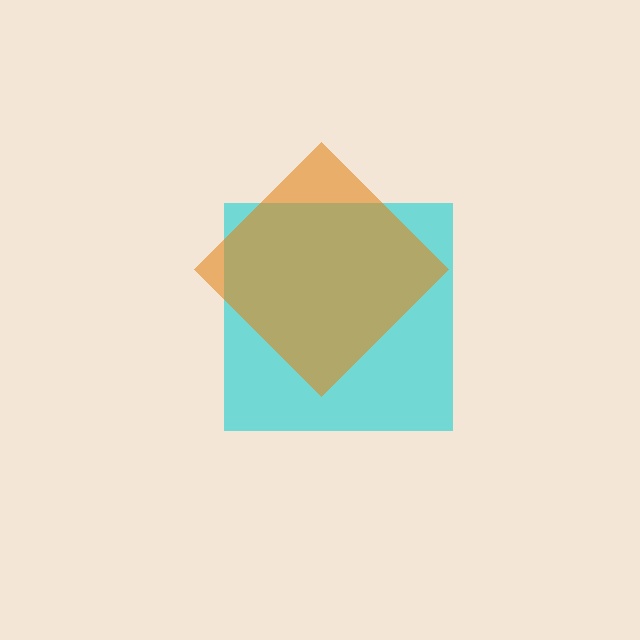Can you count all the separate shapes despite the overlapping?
Yes, there are 2 separate shapes.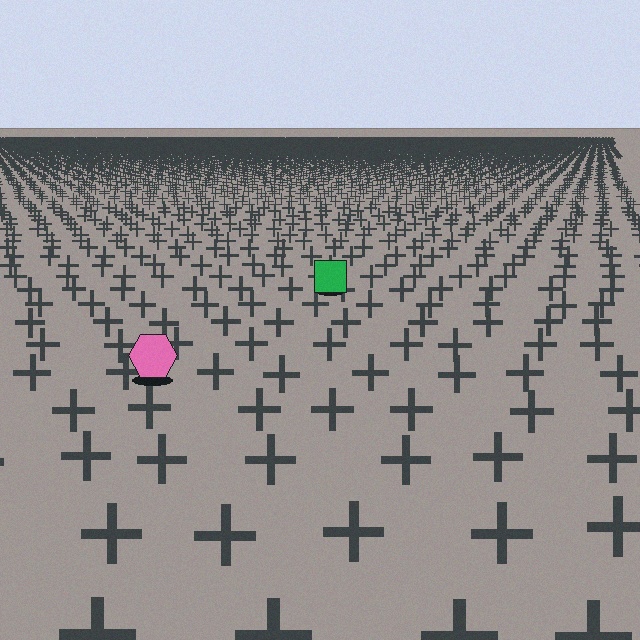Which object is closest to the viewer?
The pink hexagon is closest. The texture marks near it are larger and more spread out.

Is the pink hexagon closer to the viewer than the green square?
Yes. The pink hexagon is closer — you can tell from the texture gradient: the ground texture is coarser near it.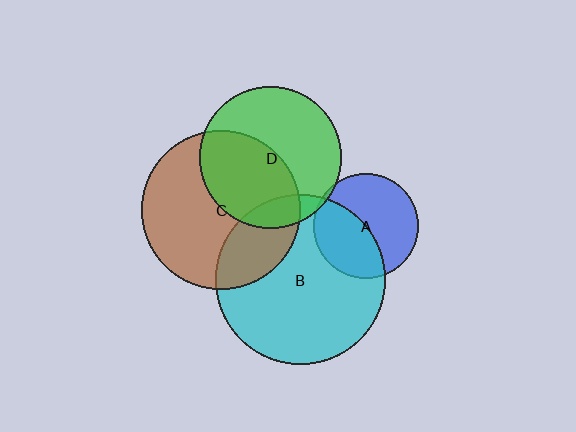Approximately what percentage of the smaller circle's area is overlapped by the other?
Approximately 45%.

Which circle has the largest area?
Circle B (cyan).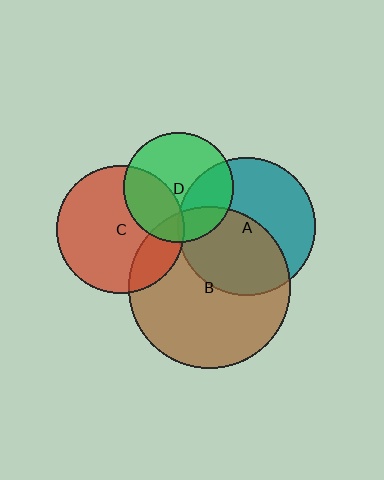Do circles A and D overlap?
Yes.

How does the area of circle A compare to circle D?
Approximately 1.6 times.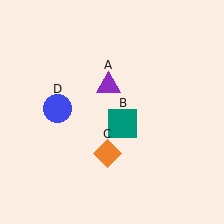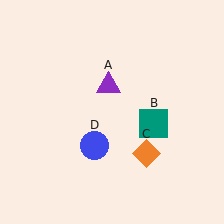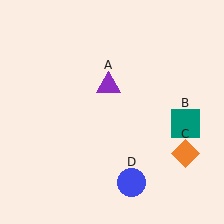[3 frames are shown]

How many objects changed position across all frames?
3 objects changed position: teal square (object B), orange diamond (object C), blue circle (object D).